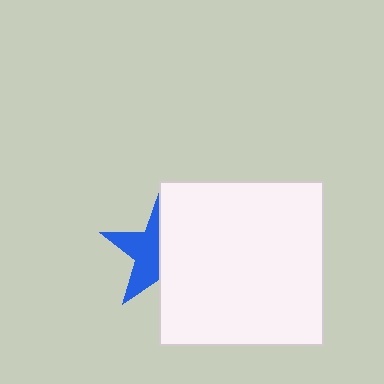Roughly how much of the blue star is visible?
About half of it is visible (roughly 49%).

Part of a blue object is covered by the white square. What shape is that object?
It is a star.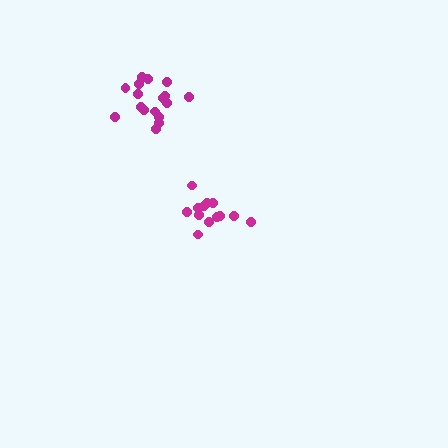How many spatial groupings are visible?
There are 2 spatial groupings.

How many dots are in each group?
Group 1: 13 dots, Group 2: 17 dots (30 total).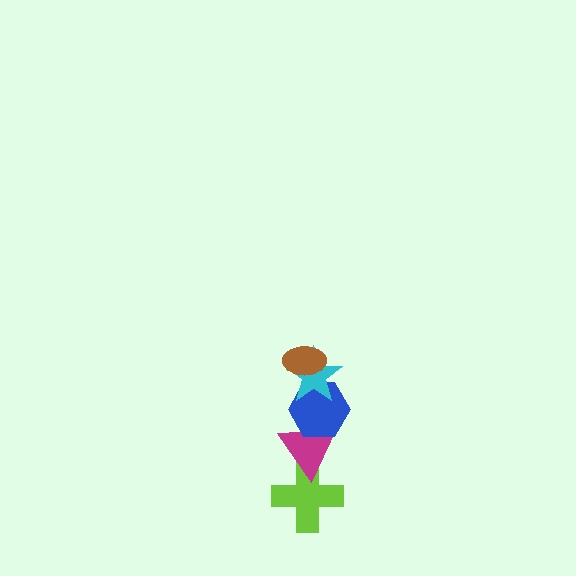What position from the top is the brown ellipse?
The brown ellipse is 1st from the top.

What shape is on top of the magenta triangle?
The blue hexagon is on top of the magenta triangle.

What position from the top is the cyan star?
The cyan star is 2nd from the top.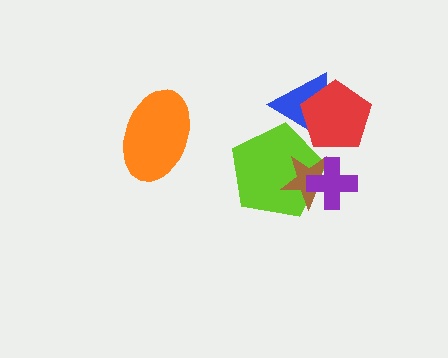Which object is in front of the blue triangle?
The red pentagon is in front of the blue triangle.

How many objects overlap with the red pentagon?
1 object overlaps with the red pentagon.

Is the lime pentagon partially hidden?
Yes, it is partially covered by another shape.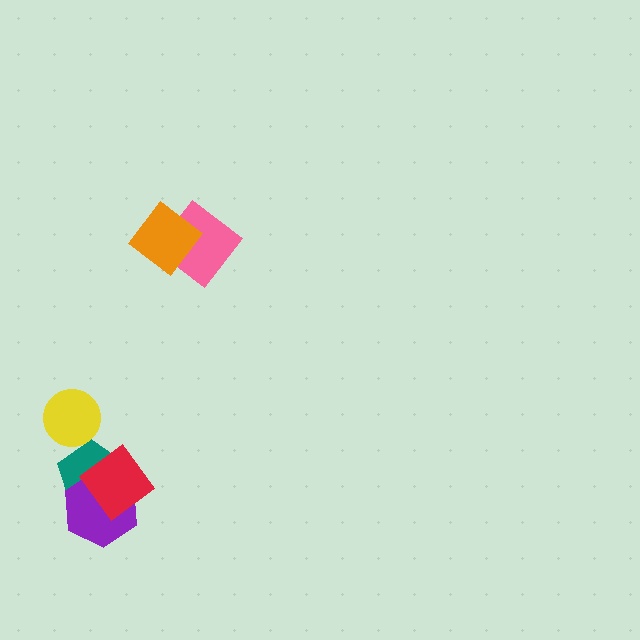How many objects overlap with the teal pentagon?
2 objects overlap with the teal pentagon.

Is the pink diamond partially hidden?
Yes, it is partially covered by another shape.